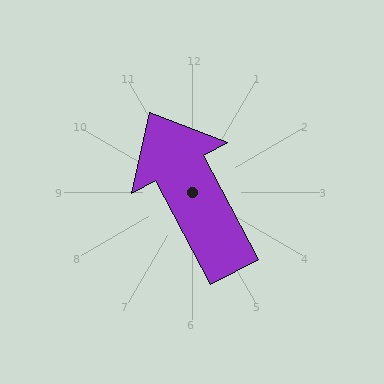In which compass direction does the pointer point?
Northwest.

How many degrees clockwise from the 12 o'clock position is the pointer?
Approximately 332 degrees.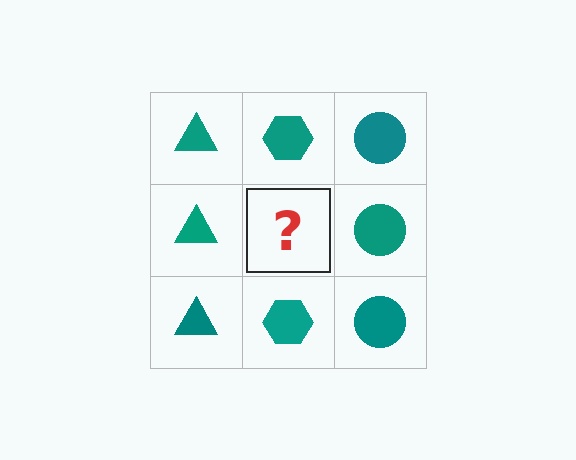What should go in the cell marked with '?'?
The missing cell should contain a teal hexagon.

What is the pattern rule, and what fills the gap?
The rule is that each column has a consistent shape. The gap should be filled with a teal hexagon.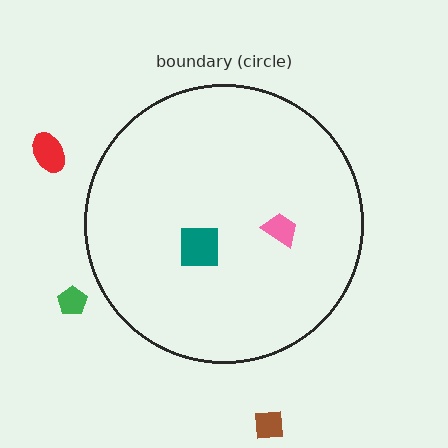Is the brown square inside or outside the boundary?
Outside.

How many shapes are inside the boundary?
2 inside, 3 outside.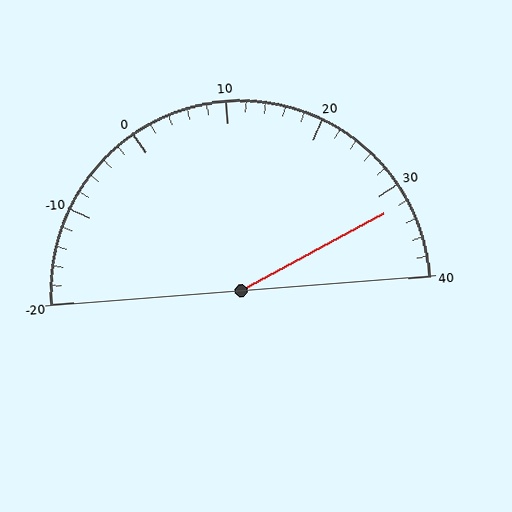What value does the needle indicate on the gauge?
The needle indicates approximately 32.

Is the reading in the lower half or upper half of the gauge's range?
The reading is in the upper half of the range (-20 to 40).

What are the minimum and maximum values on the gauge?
The gauge ranges from -20 to 40.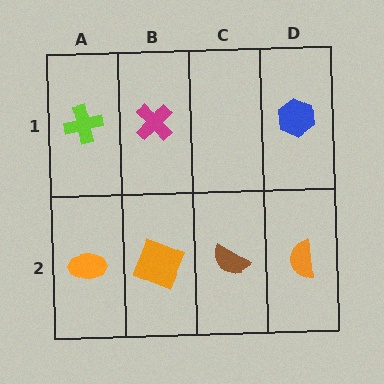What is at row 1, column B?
A magenta cross.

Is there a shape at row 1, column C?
No, that cell is empty.